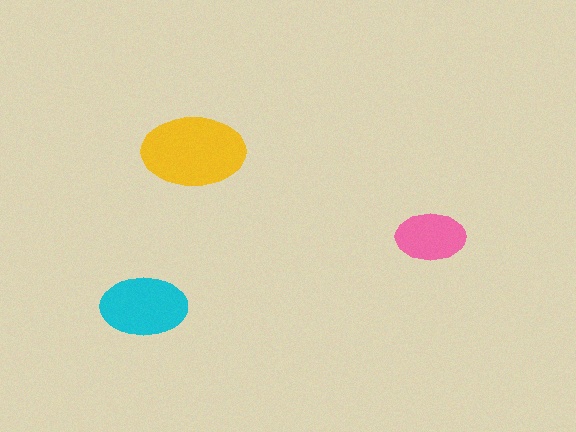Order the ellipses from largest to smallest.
the yellow one, the cyan one, the pink one.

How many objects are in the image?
There are 3 objects in the image.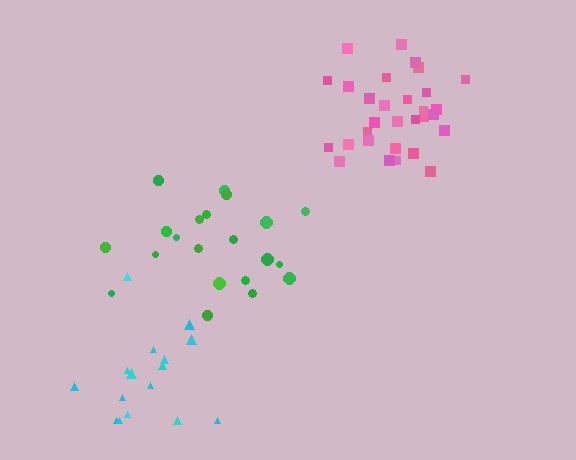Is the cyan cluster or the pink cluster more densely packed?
Pink.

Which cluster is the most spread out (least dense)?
Cyan.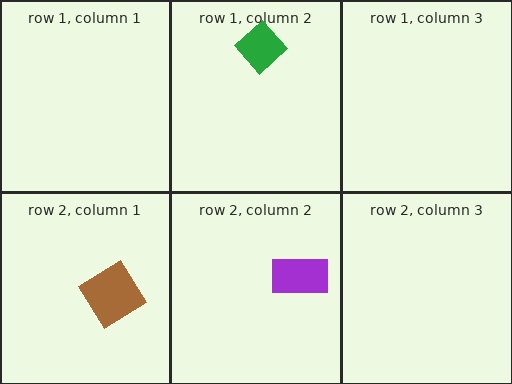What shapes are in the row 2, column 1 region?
The brown diamond.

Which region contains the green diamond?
The row 1, column 2 region.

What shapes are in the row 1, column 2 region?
The green diamond.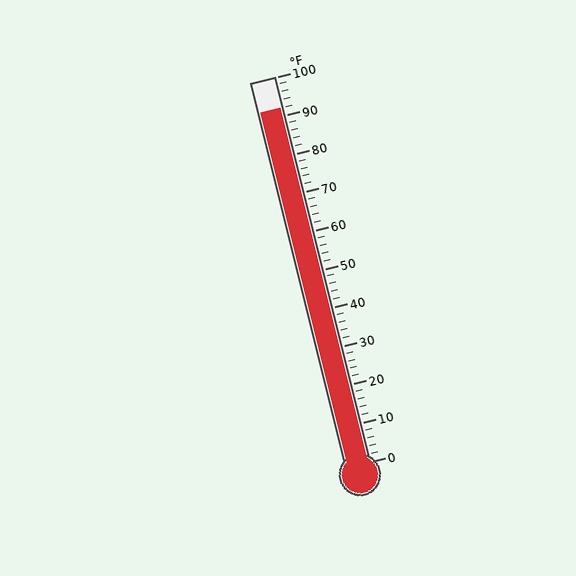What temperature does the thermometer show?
The thermometer shows approximately 92°F.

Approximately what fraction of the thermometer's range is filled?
The thermometer is filled to approximately 90% of its range.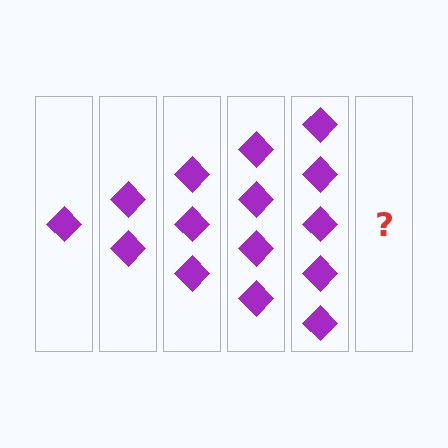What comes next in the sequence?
The next element should be 6 diamonds.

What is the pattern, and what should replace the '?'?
The pattern is that each step adds one more diamond. The '?' should be 6 diamonds.